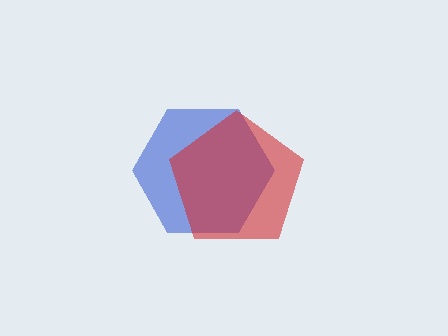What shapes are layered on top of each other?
The layered shapes are: a blue hexagon, a red pentagon.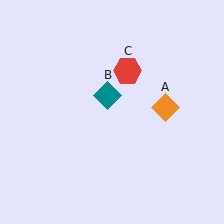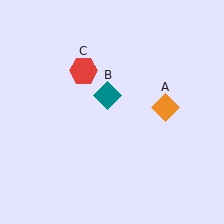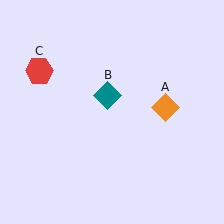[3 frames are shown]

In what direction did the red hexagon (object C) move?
The red hexagon (object C) moved left.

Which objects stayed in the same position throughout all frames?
Orange diamond (object A) and teal diamond (object B) remained stationary.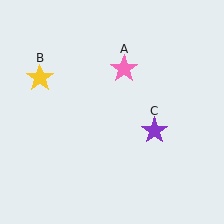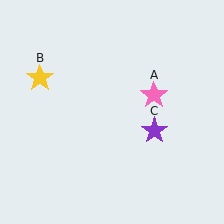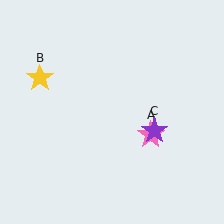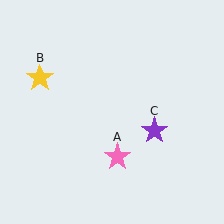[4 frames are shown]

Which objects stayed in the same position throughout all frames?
Yellow star (object B) and purple star (object C) remained stationary.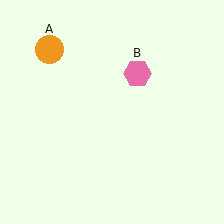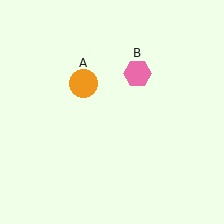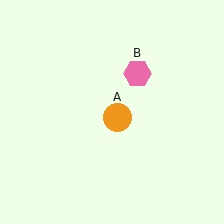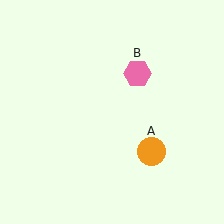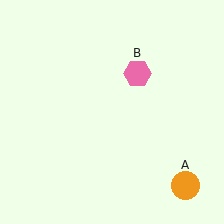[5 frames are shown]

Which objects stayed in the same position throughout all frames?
Pink hexagon (object B) remained stationary.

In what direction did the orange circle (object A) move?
The orange circle (object A) moved down and to the right.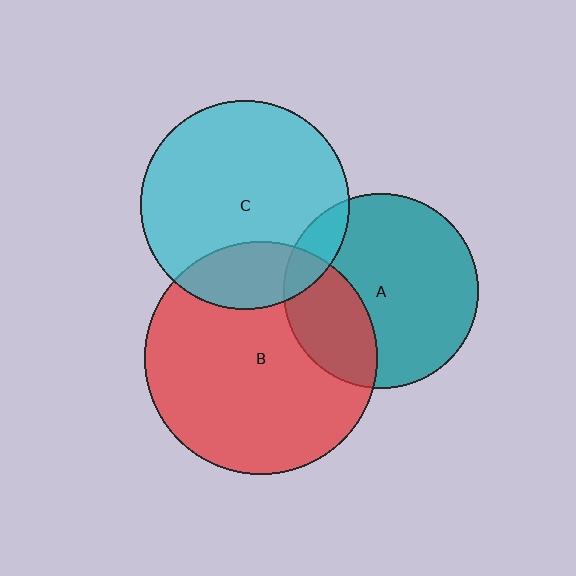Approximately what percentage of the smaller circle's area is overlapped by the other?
Approximately 20%.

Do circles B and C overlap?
Yes.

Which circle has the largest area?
Circle B (red).